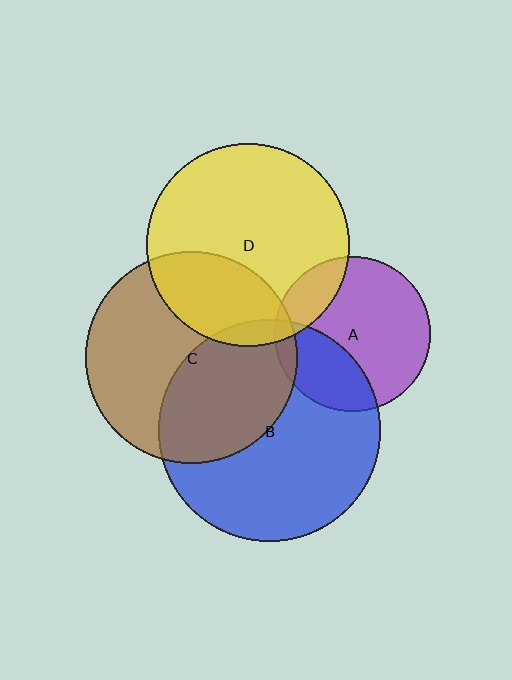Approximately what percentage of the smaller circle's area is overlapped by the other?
Approximately 40%.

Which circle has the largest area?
Circle B (blue).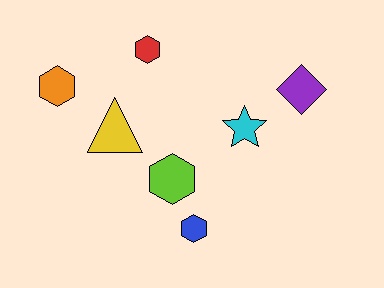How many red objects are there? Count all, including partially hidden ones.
There is 1 red object.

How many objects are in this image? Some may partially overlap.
There are 7 objects.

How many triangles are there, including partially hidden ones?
There is 1 triangle.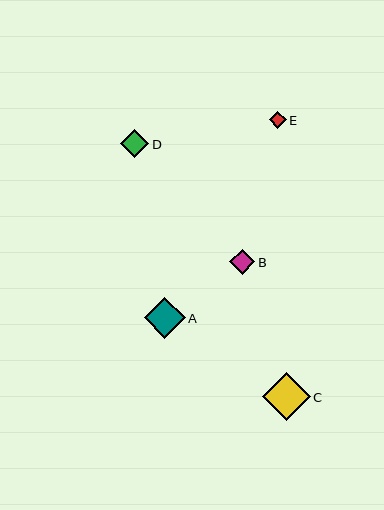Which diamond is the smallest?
Diamond E is the smallest with a size of approximately 17 pixels.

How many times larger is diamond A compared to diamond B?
Diamond A is approximately 1.6 times the size of diamond B.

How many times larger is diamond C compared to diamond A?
Diamond C is approximately 1.2 times the size of diamond A.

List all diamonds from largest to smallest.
From largest to smallest: C, A, D, B, E.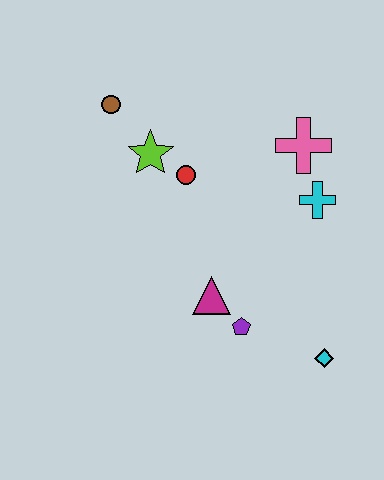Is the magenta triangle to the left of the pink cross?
Yes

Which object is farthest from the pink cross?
The cyan diamond is farthest from the pink cross.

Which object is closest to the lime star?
The red circle is closest to the lime star.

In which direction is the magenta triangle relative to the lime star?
The magenta triangle is below the lime star.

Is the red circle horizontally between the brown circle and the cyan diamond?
Yes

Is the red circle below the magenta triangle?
No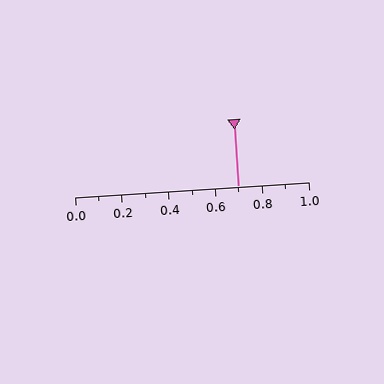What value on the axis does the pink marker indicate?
The marker indicates approximately 0.7.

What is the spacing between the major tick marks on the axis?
The major ticks are spaced 0.2 apart.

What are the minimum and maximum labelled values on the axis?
The axis runs from 0.0 to 1.0.